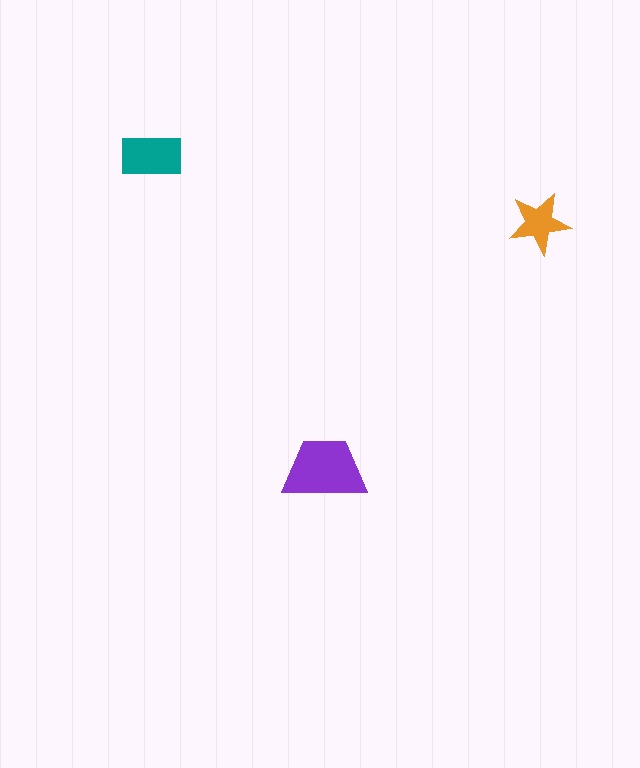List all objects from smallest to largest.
The orange star, the teal rectangle, the purple trapezoid.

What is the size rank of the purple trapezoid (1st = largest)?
1st.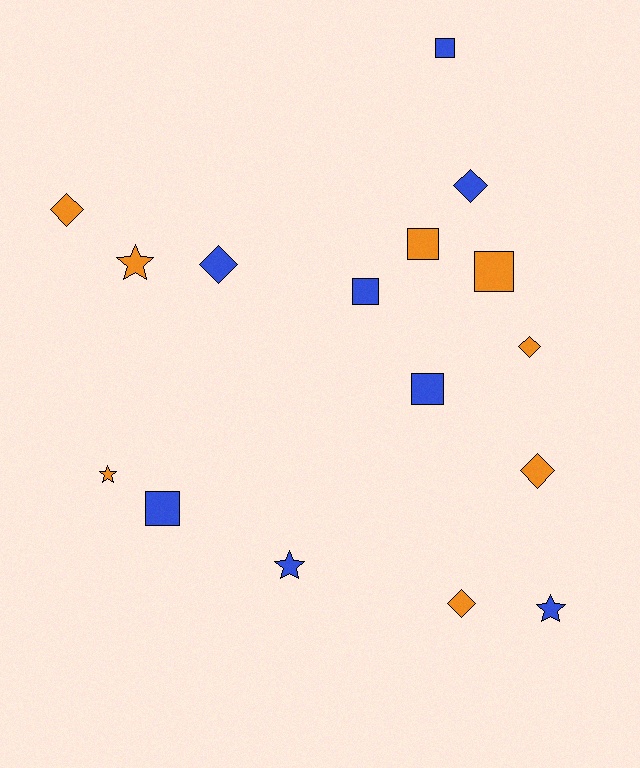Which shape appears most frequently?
Square, with 6 objects.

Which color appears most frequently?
Blue, with 8 objects.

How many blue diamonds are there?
There are 2 blue diamonds.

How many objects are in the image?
There are 16 objects.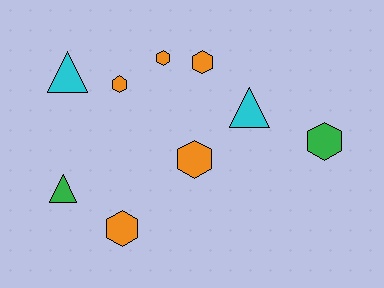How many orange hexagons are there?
There are 5 orange hexagons.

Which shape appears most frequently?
Hexagon, with 6 objects.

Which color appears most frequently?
Orange, with 5 objects.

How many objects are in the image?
There are 9 objects.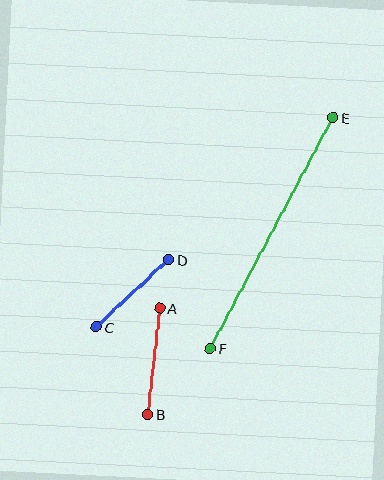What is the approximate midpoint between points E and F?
The midpoint is at approximately (272, 233) pixels.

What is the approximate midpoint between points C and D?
The midpoint is at approximately (132, 293) pixels.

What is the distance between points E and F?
The distance is approximately 261 pixels.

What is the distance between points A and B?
The distance is approximately 107 pixels.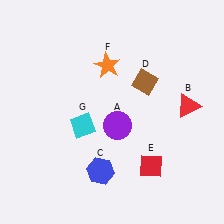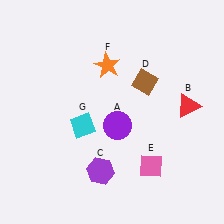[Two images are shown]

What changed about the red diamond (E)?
In Image 1, E is red. In Image 2, it changed to pink.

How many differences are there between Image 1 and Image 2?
There are 2 differences between the two images.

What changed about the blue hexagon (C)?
In Image 1, C is blue. In Image 2, it changed to purple.